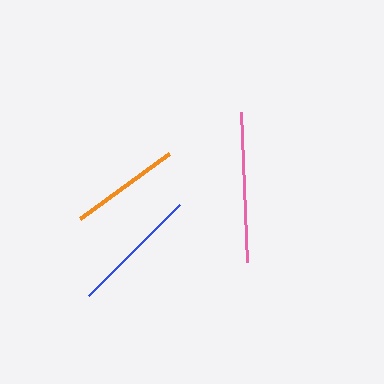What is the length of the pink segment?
The pink segment is approximately 150 pixels long.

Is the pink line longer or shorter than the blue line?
The pink line is longer than the blue line.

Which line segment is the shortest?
The orange line is the shortest at approximately 110 pixels.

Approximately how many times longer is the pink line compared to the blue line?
The pink line is approximately 1.2 times the length of the blue line.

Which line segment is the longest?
The pink line is the longest at approximately 150 pixels.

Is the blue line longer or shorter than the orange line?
The blue line is longer than the orange line.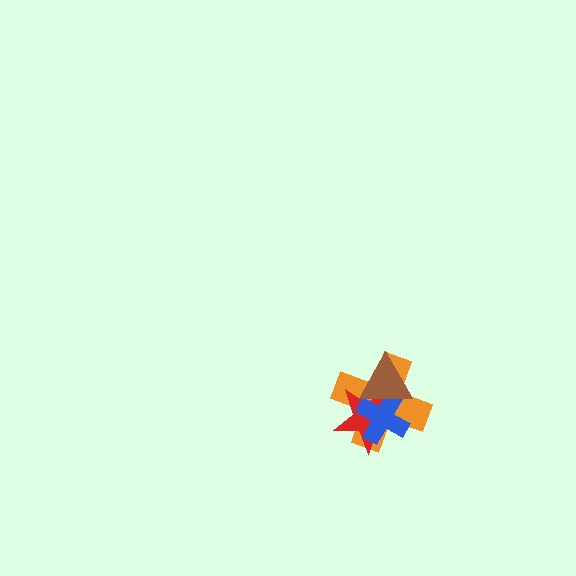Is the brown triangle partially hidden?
No, no other shape covers it.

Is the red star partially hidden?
Yes, it is partially covered by another shape.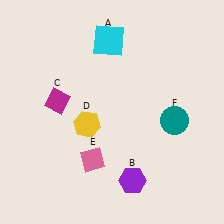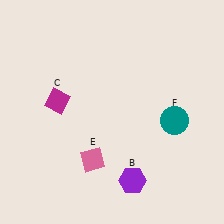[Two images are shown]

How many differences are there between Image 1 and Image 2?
There are 2 differences between the two images.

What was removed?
The yellow hexagon (D), the cyan square (A) were removed in Image 2.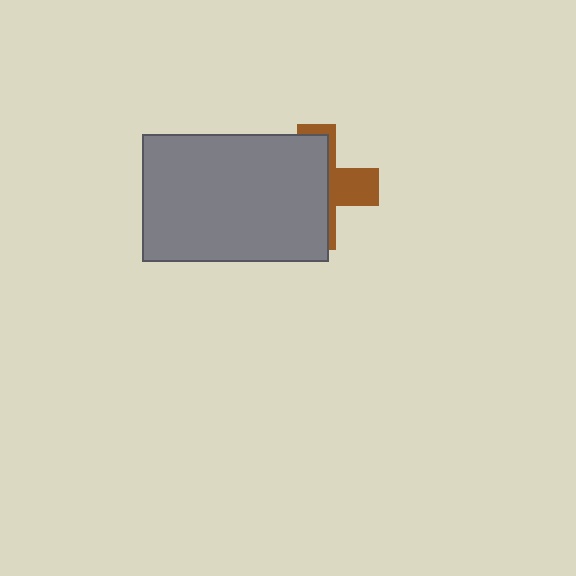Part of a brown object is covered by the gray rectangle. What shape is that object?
It is a cross.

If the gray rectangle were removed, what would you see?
You would see the complete brown cross.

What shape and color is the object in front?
The object in front is a gray rectangle.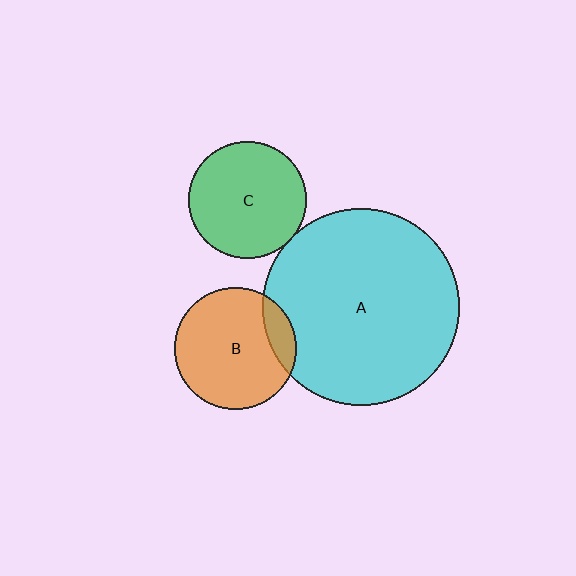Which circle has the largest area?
Circle A (cyan).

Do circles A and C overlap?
Yes.